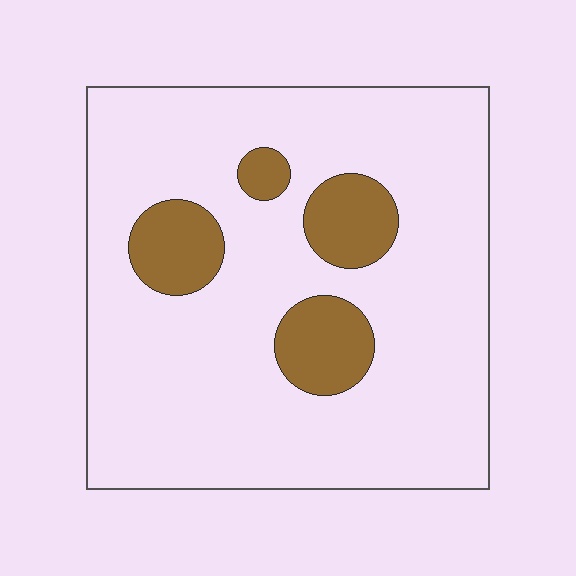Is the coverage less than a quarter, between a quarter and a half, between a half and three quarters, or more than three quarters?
Less than a quarter.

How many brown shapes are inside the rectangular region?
4.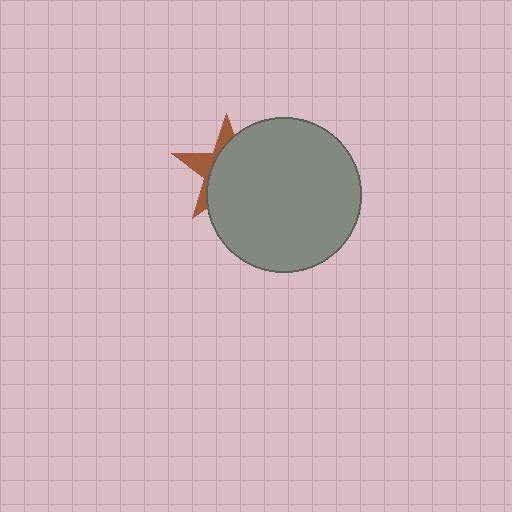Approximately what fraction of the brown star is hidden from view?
Roughly 69% of the brown star is hidden behind the gray circle.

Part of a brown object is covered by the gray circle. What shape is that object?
It is a star.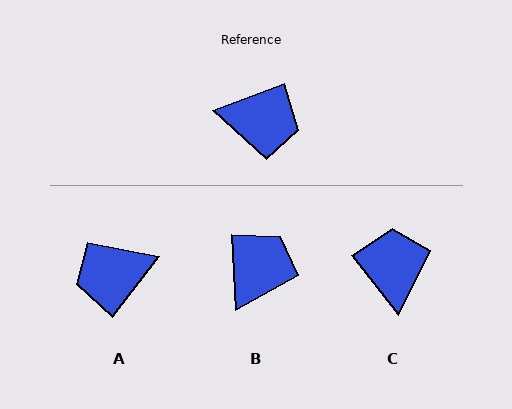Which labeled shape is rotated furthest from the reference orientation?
A, about 148 degrees away.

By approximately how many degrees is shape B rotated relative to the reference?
Approximately 72 degrees counter-clockwise.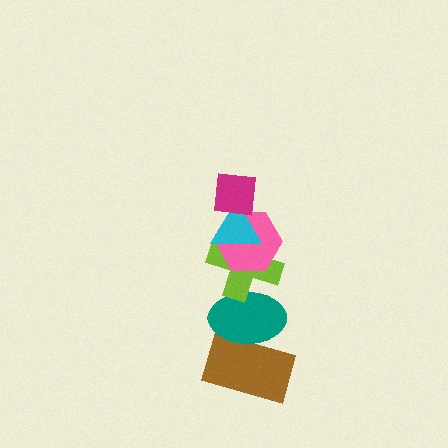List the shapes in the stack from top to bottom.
From top to bottom: the magenta square, the cyan triangle, the pink hexagon, the lime cross, the teal ellipse, the brown rectangle.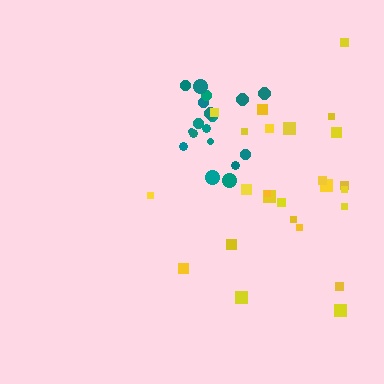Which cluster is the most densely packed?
Teal.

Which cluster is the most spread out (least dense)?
Yellow.